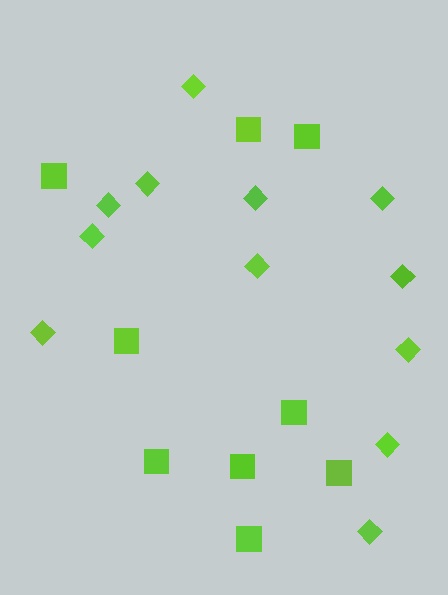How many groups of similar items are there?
There are 2 groups: one group of squares (9) and one group of diamonds (12).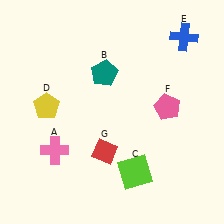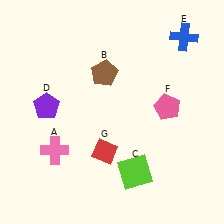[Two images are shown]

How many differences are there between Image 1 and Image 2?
There are 2 differences between the two images.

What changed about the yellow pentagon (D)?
In Image 1, D is yellow. In Image 2, it changed to purple.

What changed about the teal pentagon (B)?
In Image 1, B is teal. In Image 2, it changed to brown.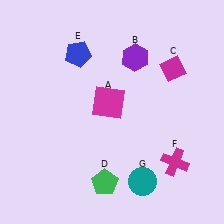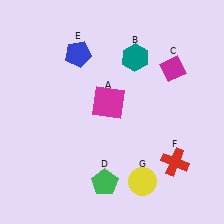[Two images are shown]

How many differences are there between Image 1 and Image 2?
There are 3 differences between the two images.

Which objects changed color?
B changed from purple to teal. F changed from magenta to red. G changed from teal to yellow.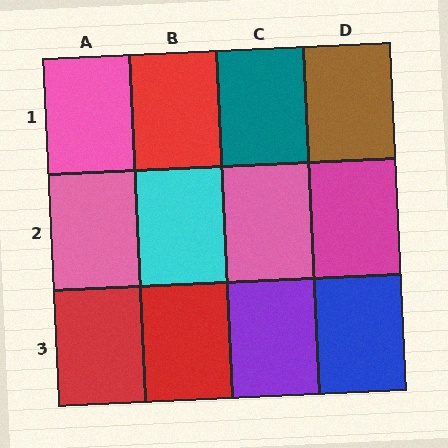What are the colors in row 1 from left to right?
Pink, red, teal, brown.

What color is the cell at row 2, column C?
Pink.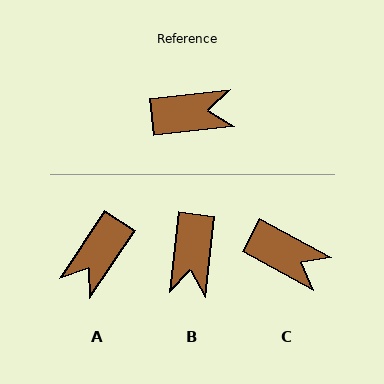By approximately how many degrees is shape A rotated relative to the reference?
Approximately 130 degrees clockwise.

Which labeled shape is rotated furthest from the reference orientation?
A, about 130 degrees away.